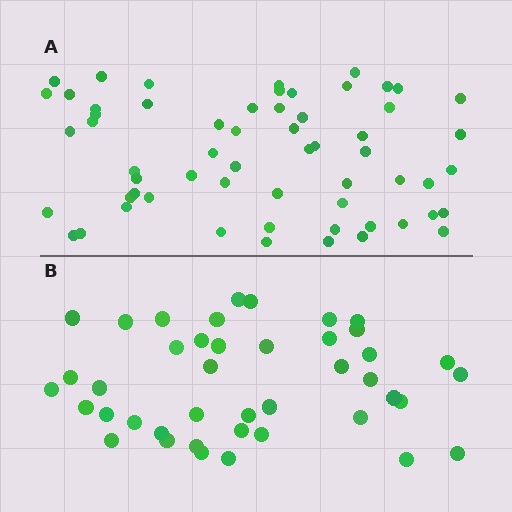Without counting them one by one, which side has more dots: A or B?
Region A (the top region) has more dots.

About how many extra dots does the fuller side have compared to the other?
Region A has approximately 20 more dots than region B.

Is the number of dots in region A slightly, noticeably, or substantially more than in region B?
Region A has noticeably more, but not dramatically so. The ratio is roughly 1.4 to 1.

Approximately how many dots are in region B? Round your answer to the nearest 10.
About 40 dots. (The exact count is 42, which rounds to 40.)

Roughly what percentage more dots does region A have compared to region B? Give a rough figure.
About 45% more.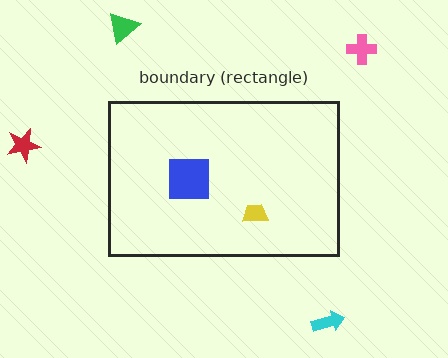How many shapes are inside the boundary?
2 inside, 4 outside.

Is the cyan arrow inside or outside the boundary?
Outside.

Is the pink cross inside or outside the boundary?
Outside.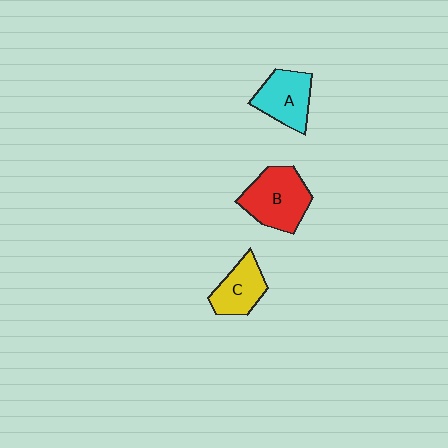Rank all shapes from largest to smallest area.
From largest to smallest: B (red), A (cyan), C (yellow).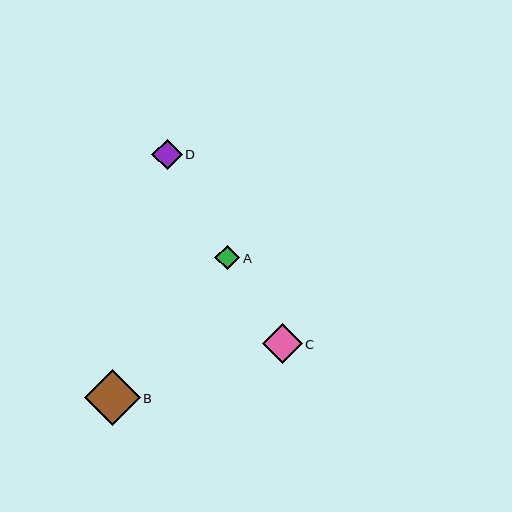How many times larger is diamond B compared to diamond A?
Diamond B is approximately 2.3 times the size of diamond A.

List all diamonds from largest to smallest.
From largest to smallest: B, C, D, A.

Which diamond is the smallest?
Diamond A is the smallest with a size of approximately 25 pixels.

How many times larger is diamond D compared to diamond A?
Diamond D is approximately 1.2 times the size of diamond A.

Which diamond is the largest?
Diamond B is the largest with a size of approximately 56 pixels.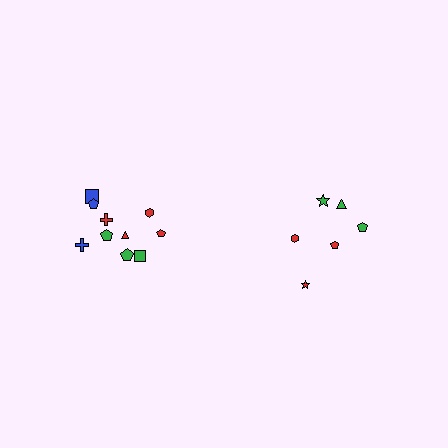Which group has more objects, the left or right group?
The left group.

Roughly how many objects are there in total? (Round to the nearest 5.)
Roughly 15 objects in total.